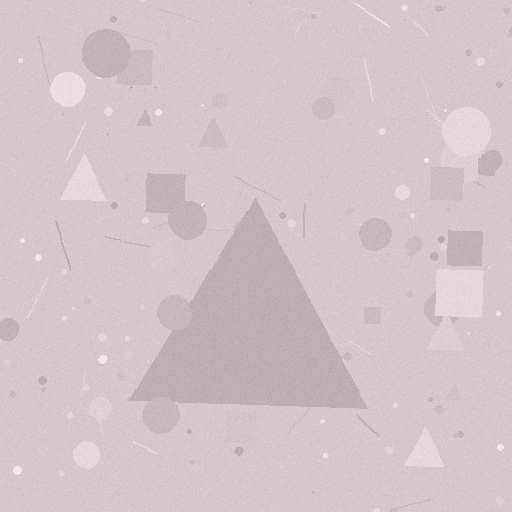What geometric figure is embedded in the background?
A triangle is embedded in the background.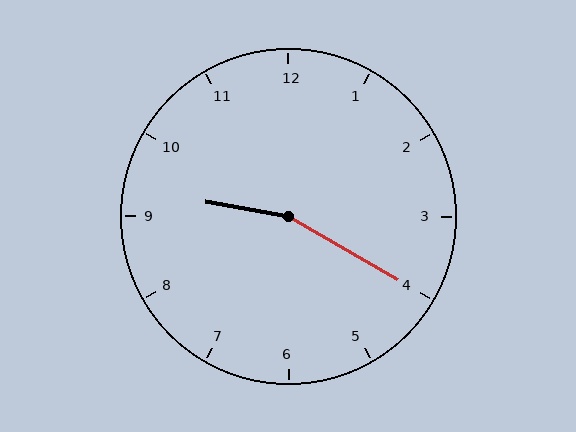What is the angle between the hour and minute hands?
Approximately 160 degrees.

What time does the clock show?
9:20.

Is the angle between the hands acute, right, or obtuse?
It is obtuse.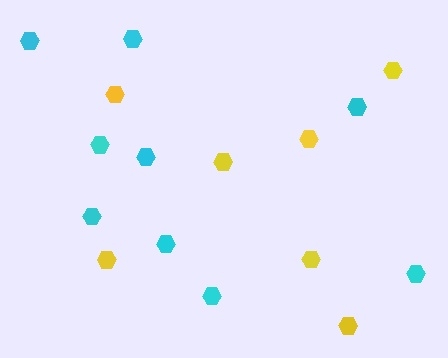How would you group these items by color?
There are 2 groups: one group of yellow hexagons (7) and one group of cyan hexagons (9).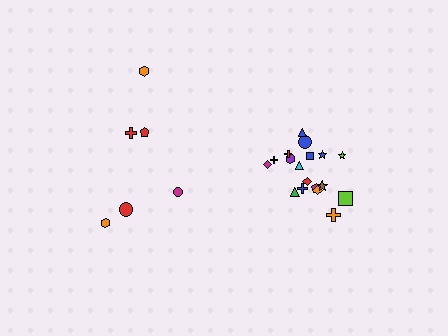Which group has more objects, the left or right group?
The right group.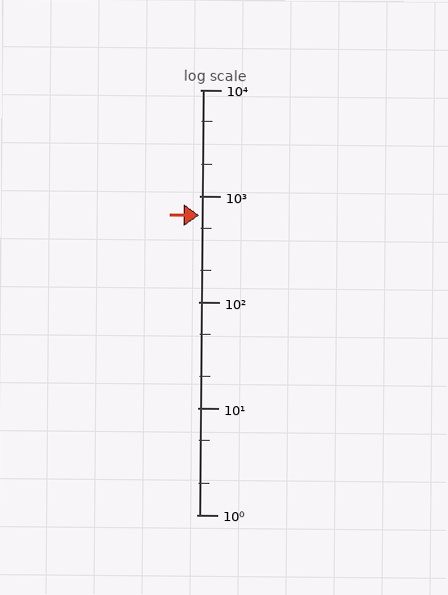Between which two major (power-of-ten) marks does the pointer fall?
The pointer is between 100 and 1000.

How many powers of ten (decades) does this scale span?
The scale spans 4 decades, from 1 to 10000.